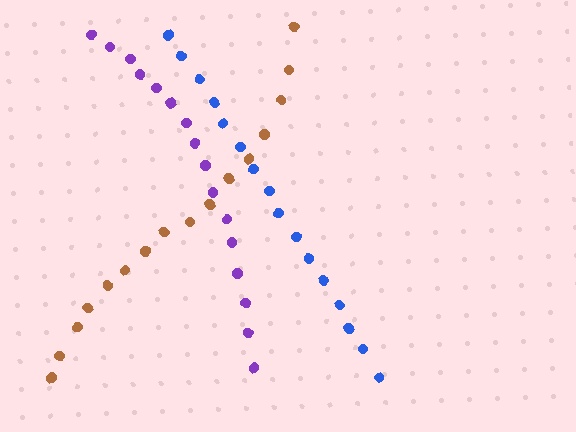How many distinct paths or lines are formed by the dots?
There are 3 distinct paths.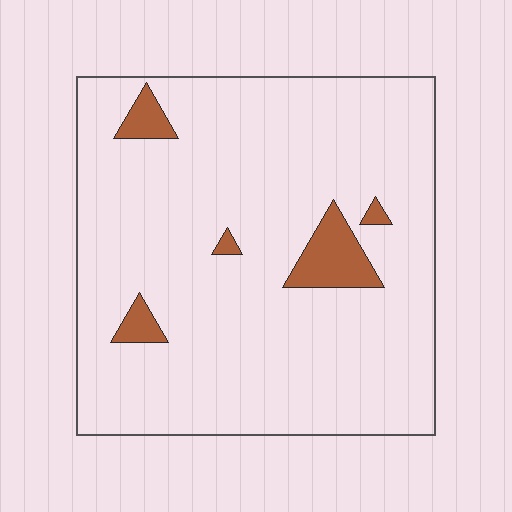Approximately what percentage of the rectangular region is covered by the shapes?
Approximately 5%.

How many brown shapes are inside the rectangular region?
5.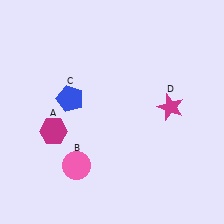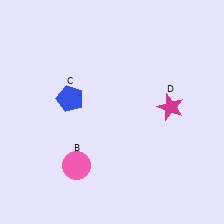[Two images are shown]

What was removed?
The magenta hexagon (A) was removed in Image 2.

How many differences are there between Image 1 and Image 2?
There is 1 difference between the two images.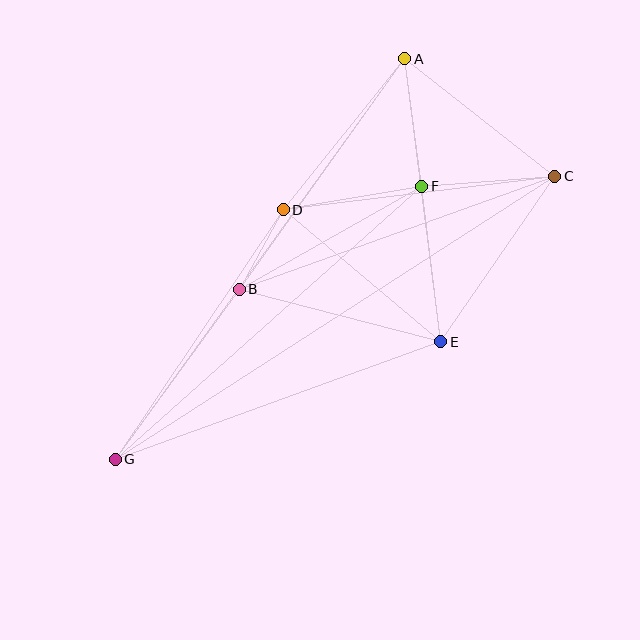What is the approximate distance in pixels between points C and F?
The distance between C and F is approximately 134 pixels.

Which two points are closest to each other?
Points B and D are closest to each other.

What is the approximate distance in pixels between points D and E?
The distance between D and E is approximately 206 pixels.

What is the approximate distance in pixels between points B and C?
The distance between B and C is approximately 335 pixels.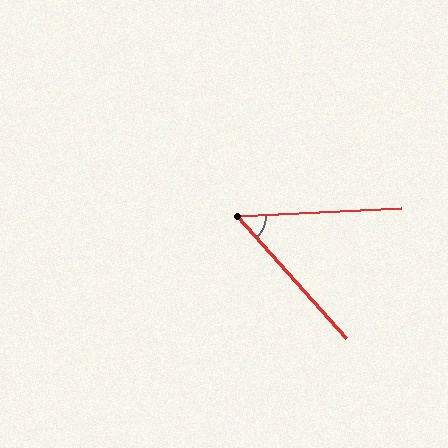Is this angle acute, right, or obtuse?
It is acute.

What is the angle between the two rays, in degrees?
Approximately 51 degrees.